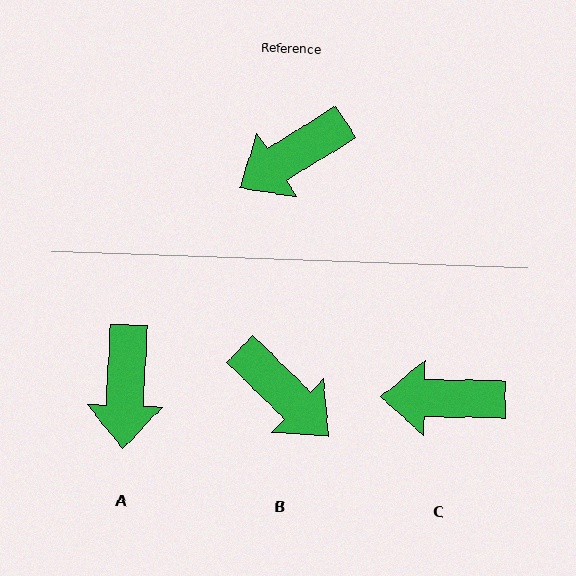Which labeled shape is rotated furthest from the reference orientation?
B, about 104 degrees away.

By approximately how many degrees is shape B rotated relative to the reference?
Approximately 104 degrees counter-clockwise.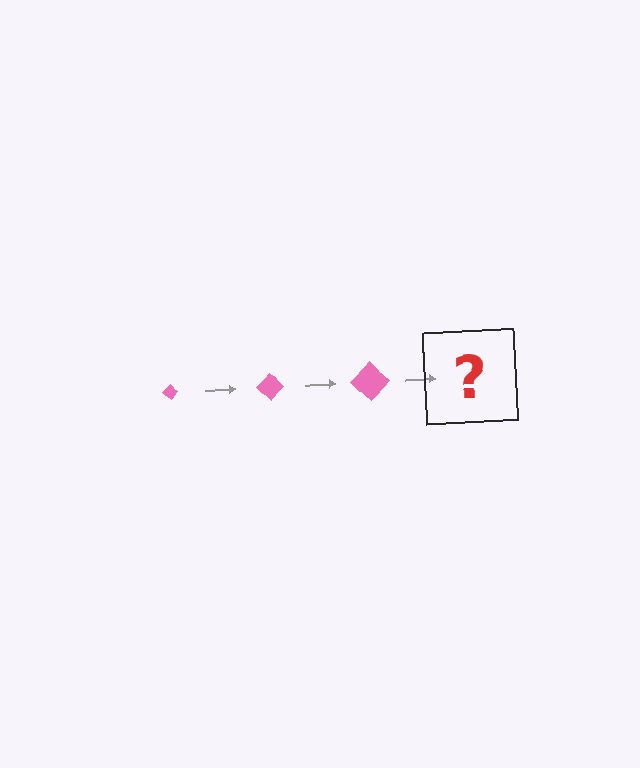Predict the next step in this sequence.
The next step is a pink diamond, larger than the previous one.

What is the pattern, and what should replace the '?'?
The pattern is that the diamond gets progressively larger each step. The '?' should be a pink diamond, larger than the previous one.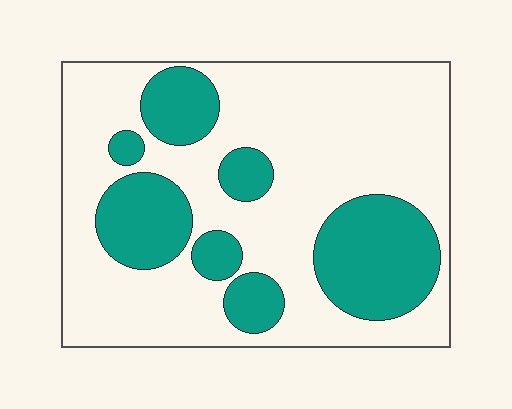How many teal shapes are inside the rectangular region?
7.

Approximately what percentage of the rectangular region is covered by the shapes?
Approximately 30%.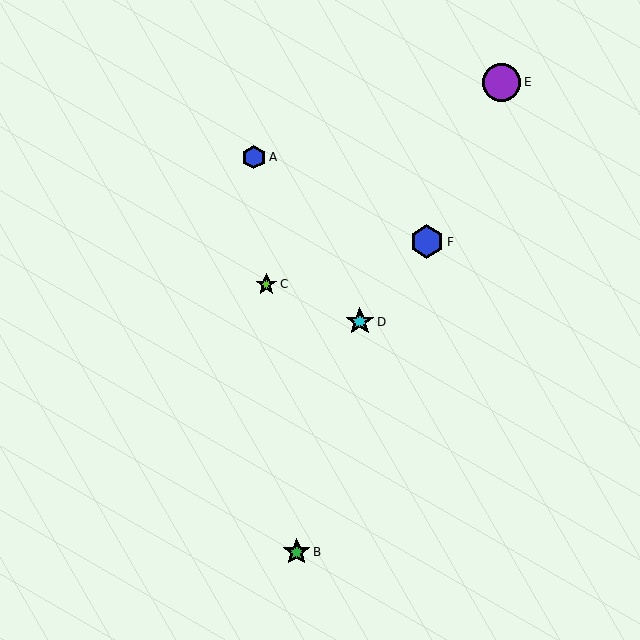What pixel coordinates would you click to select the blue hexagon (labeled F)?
Click at (427, 242) to select the blue hexagon F.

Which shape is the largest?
The purple circle (labeled E) is the largest.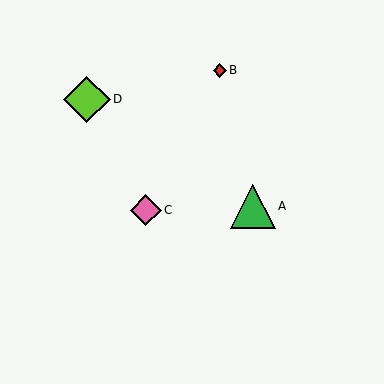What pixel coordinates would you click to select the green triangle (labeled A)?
Click at (253, 206) to select the green triangle A.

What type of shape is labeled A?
Shape A is a green triangle.